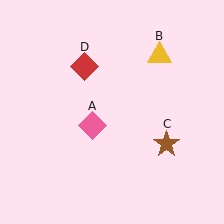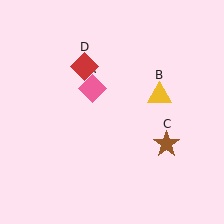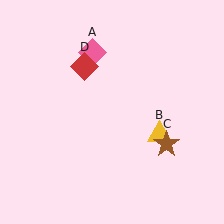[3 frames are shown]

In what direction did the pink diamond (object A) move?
The pink diamond (object A) moved up.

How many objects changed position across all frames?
2 objects changed position: pink diamond (object A), yellow triangle (object B).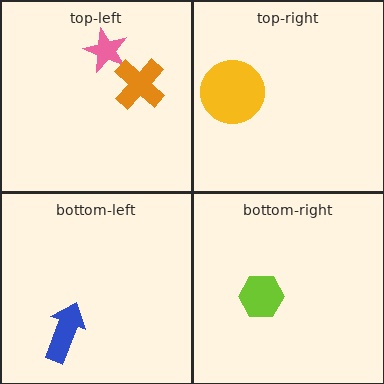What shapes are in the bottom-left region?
The blue arrow.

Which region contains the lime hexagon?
The bottom-right region.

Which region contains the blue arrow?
The bottom-left region.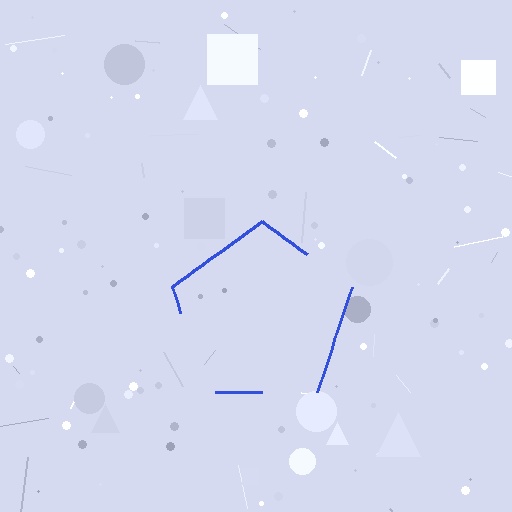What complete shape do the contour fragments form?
The contour fragments form a pentagon.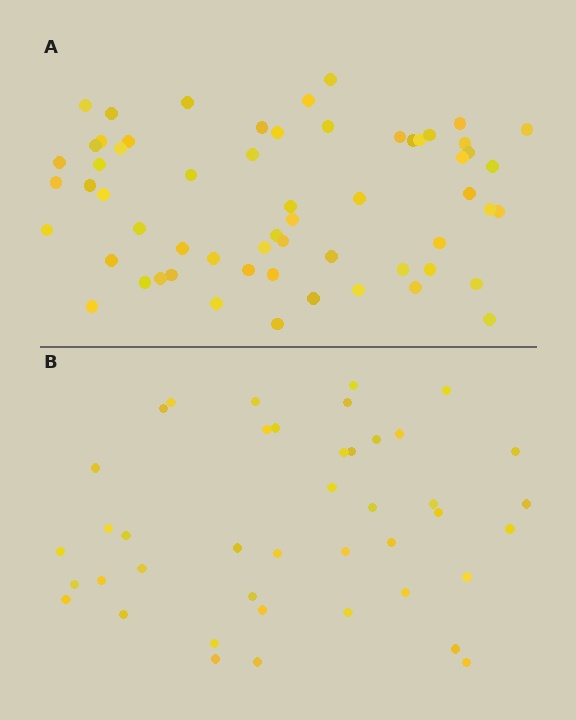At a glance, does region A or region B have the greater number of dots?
Region A (the top region) has more dots.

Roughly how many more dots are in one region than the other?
Region A has approximately 20 more dots than region B.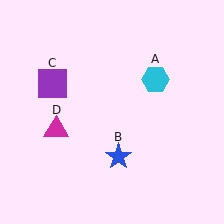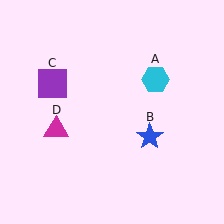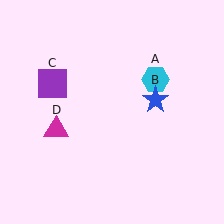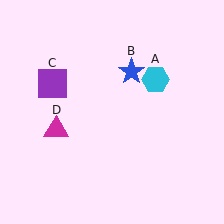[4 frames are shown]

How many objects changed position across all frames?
1 object changed position: blue star (object B).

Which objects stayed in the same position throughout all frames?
Cyan hexagon (object A) and purple square (object C) and magenta triangle (object D) remained stationary.